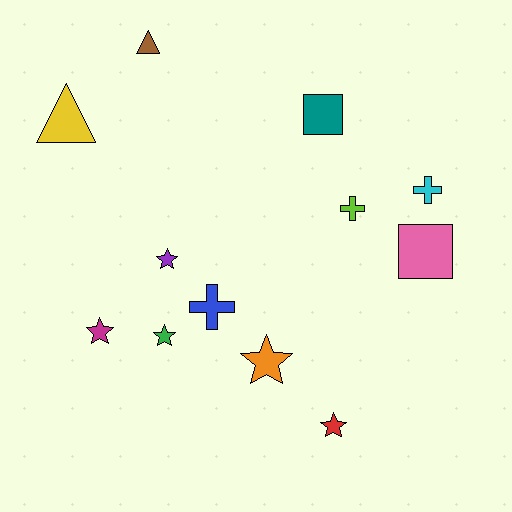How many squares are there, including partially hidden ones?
There are 2 squares.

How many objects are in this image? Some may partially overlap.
There are 12 objects.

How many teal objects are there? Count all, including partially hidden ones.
There is 1 teal object.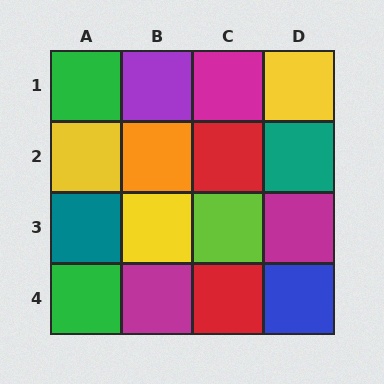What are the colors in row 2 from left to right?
Yellow, orange, red, teal.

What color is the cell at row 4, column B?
Magenta.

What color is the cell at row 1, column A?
Green.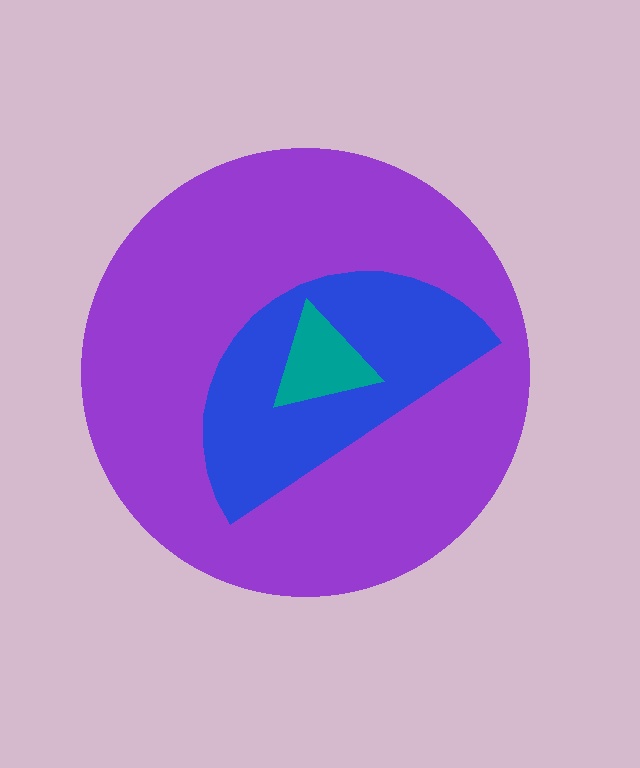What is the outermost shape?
The purple circle.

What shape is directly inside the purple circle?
The blue semicircle.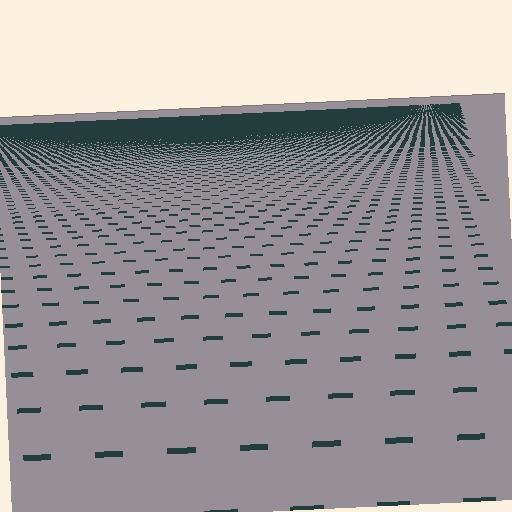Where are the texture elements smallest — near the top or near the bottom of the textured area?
Near the top.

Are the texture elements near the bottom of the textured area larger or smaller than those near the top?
Larger. Near the bottom, elements are closer to the viewer and appear at a bigger on-screen size.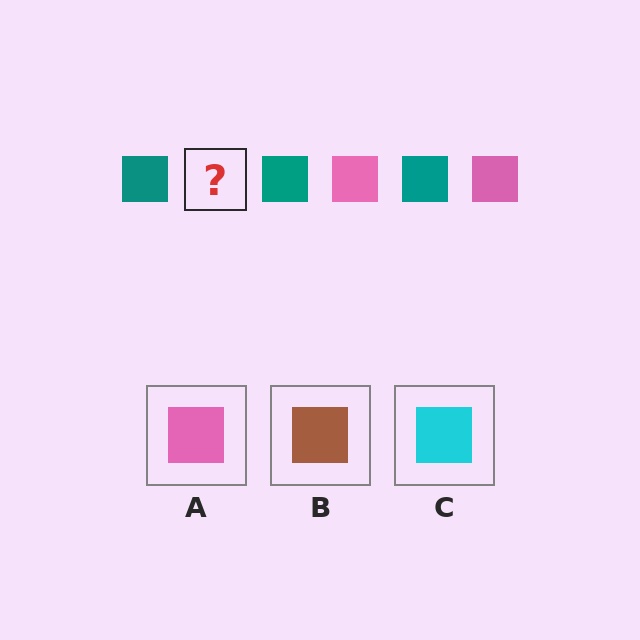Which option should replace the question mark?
Option A.